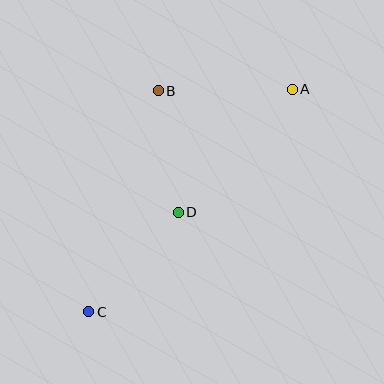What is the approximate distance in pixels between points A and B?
The distance between A and B is approximately 134 pixels.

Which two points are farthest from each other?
Points A and C are farthest from each other.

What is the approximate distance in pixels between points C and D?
The distance between C and D is approximately 134 pixels.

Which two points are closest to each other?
Points B and D are closest to each other.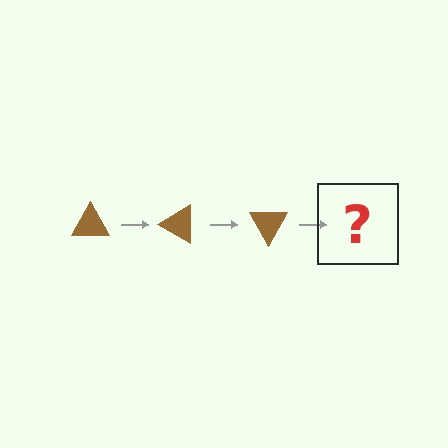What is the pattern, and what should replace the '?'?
The pattern is that the triangle rotates 30 degrees each step. The '?' should be a brown triangle rotated 90 degrees.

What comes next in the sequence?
The next element should be a brown triangle rotated 90 degrees.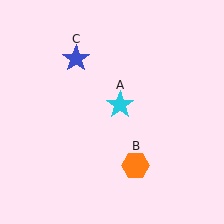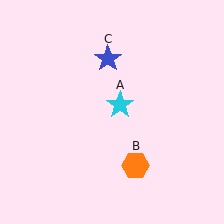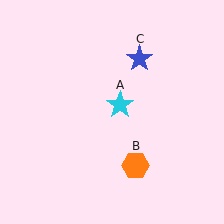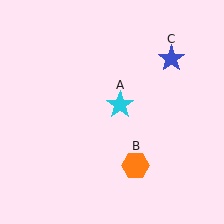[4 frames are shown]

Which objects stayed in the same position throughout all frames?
Cyan star (object A) and orange hexagon (object B) remained stationary.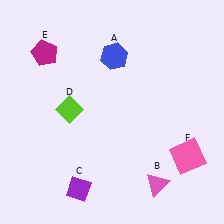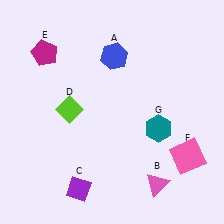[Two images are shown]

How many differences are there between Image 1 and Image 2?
There is 1 difference between the two images.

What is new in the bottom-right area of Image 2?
A teal hexagon (G) was added in the bottom-right area of Image 2.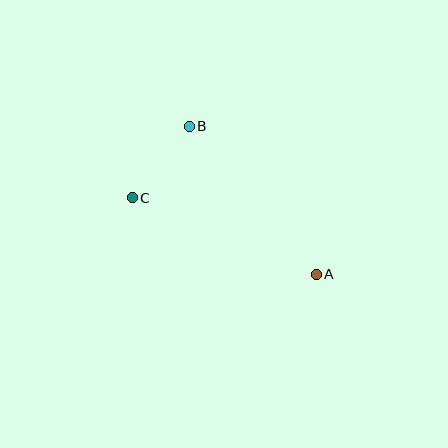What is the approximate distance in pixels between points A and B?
The distance between A and B is approximately 195 pixels.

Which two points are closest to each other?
Points B and C are closest to each other.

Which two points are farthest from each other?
Points A and C are farthest from each other.